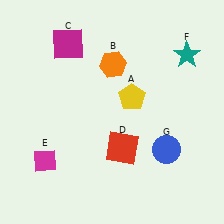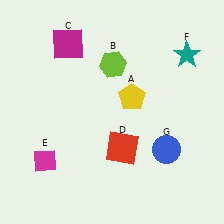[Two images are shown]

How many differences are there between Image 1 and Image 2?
There is 1 difference between the two images.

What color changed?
The hexagon (B) changed from orange in Image 1 to lime in Image 2.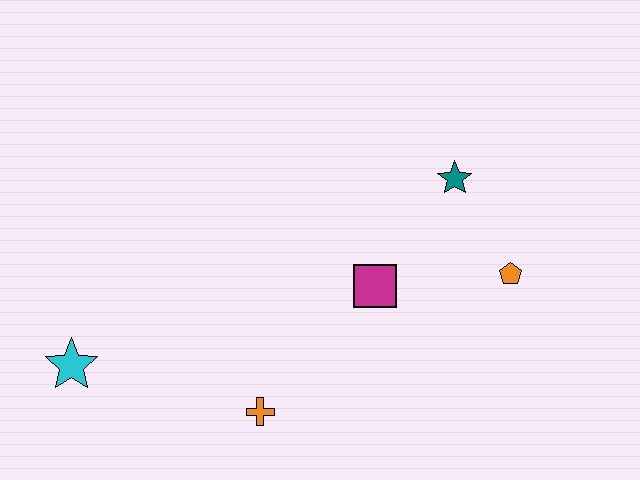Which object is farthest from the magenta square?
The cyan star is farthest from the magenta square.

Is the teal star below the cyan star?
No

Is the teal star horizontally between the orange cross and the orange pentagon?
Yes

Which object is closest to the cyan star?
The orange cross is closest to the cyan star.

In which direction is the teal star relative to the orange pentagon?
The teal star is above the orange pentagon.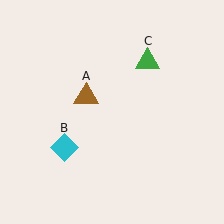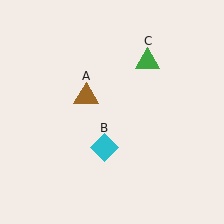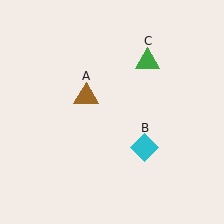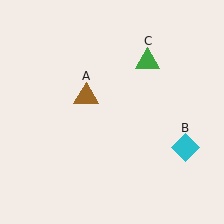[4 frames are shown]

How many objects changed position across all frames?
1 object changed position: cyan diamond (object B).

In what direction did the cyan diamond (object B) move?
The cyan diamond (object B) moved right.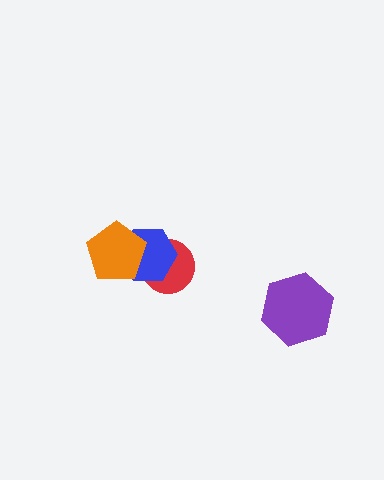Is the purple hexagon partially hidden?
No, no other shape covers it.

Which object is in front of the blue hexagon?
The orange pentagon is in front of the blue hexagon.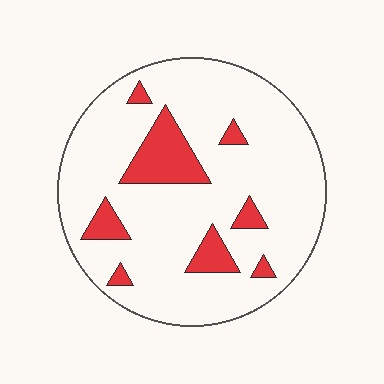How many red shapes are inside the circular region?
8.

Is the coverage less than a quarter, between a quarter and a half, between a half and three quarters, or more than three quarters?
Less than a quarter.